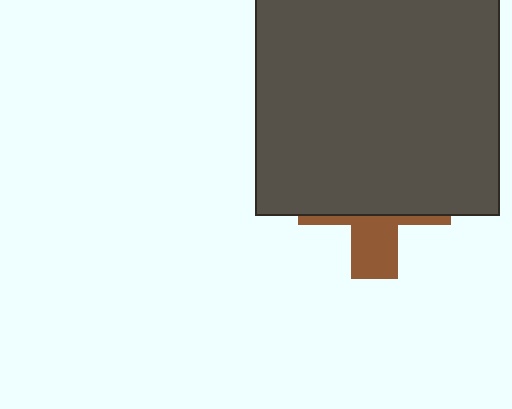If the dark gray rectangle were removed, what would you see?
You would see the complete brown cross.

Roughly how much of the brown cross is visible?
A small part of it is visible (roughly 33%).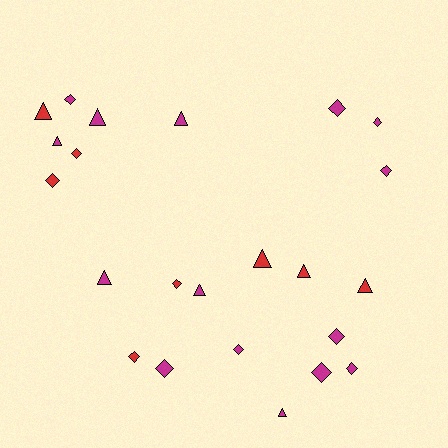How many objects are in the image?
There are 23 objects.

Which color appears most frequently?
Magenta, with 15 objects.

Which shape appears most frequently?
Diamond, with 13 objects.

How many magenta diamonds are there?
There are 9 magenta diamonds.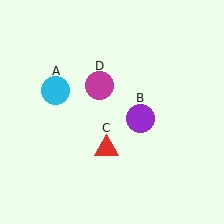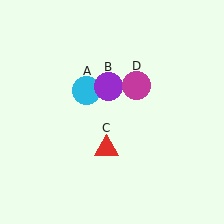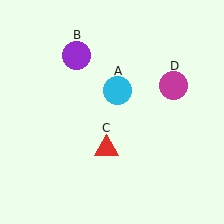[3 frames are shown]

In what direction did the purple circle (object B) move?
The purple circle (object B) moved up and to the left.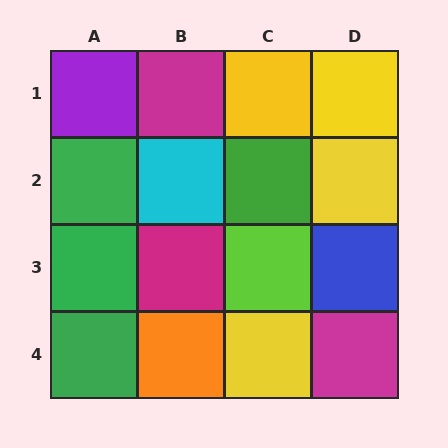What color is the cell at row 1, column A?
Purple.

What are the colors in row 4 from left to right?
Green, orange, yellow, magenta.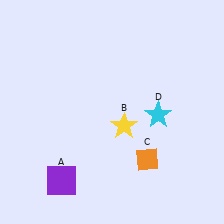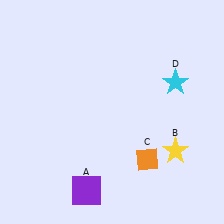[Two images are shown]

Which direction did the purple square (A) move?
The purple square (A) moved right.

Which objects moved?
The objects that moved are: the purple square (A), the yellow star (B), the cyan star (D).